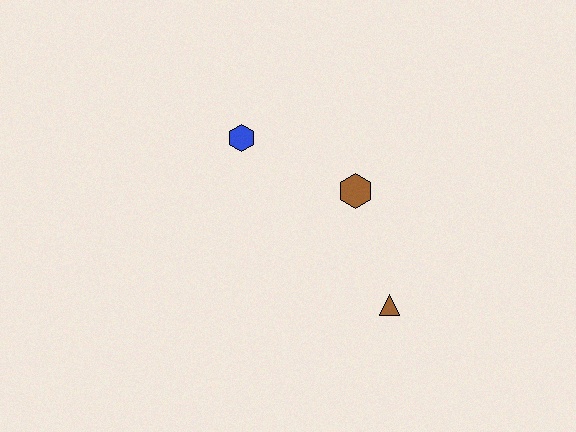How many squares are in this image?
There are no squares.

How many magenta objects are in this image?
There are no magenta objects.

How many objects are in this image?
There are 3 objects.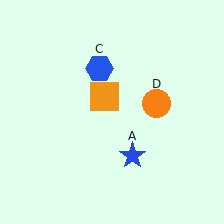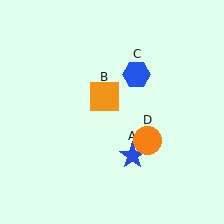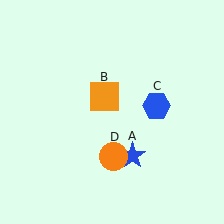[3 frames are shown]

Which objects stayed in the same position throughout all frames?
Blue star (object A) and orange square (object B) remained stationary.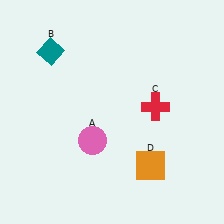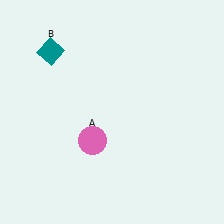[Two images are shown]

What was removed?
The orange square (D), the red cross (C) were removed in Image 2.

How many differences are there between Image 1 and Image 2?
There are 2 differences between the two images.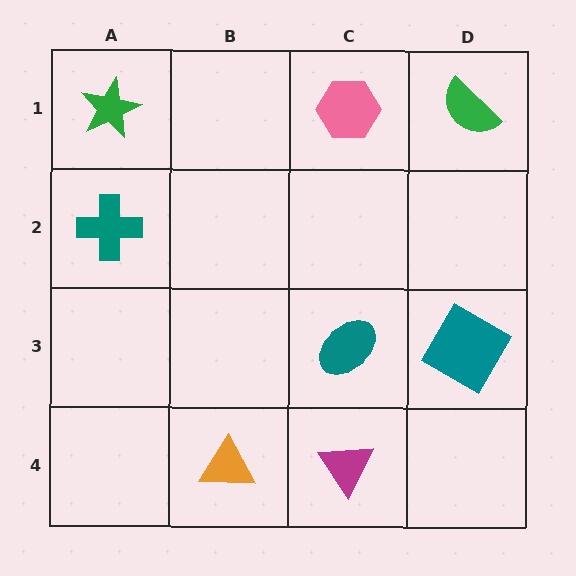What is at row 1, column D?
A green semicircle.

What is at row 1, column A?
A green star.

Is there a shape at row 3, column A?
No, that cell is empty.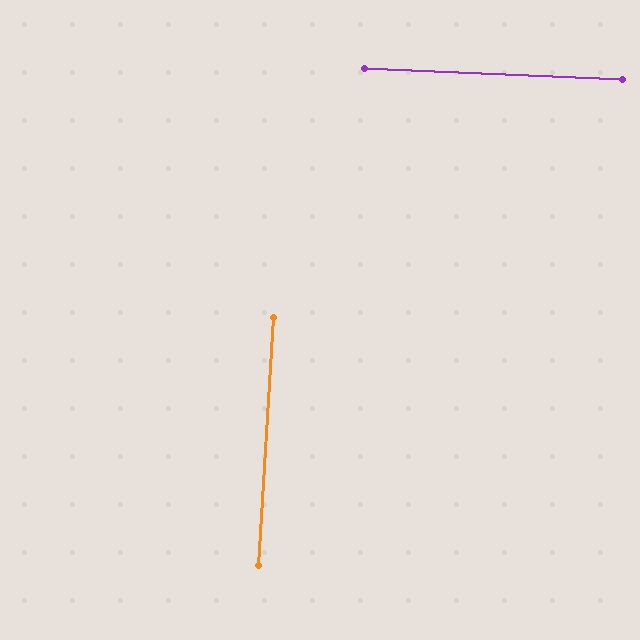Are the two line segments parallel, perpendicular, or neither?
Perpendicular — they meet at approximately 89°.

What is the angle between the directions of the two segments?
Approximately 89 degrees.